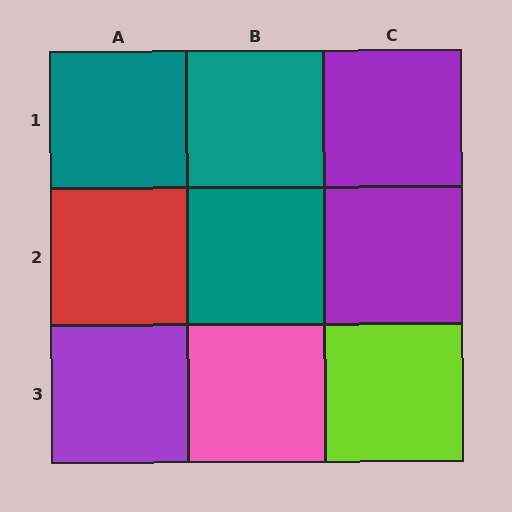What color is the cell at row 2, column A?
Red.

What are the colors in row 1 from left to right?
Teal, teal, purple.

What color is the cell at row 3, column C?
Lime.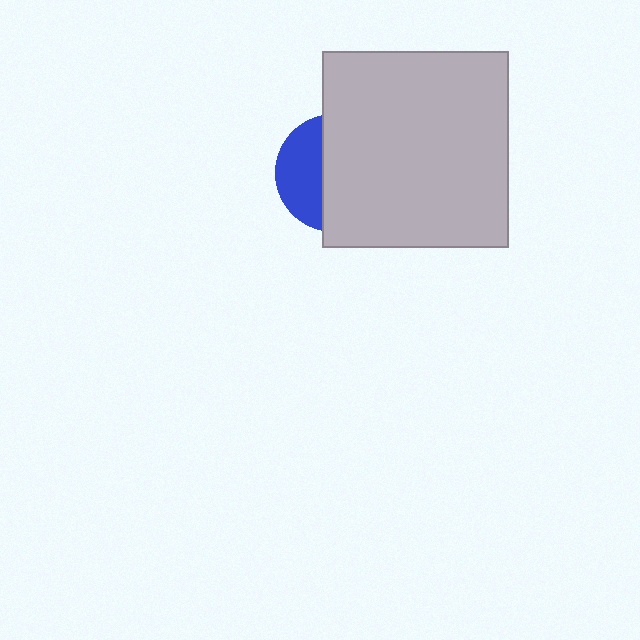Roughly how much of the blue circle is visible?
A small part of it is visible (roughly 37%).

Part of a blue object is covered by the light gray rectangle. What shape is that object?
It is a circle.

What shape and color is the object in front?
The object in front is a light gray rectangle.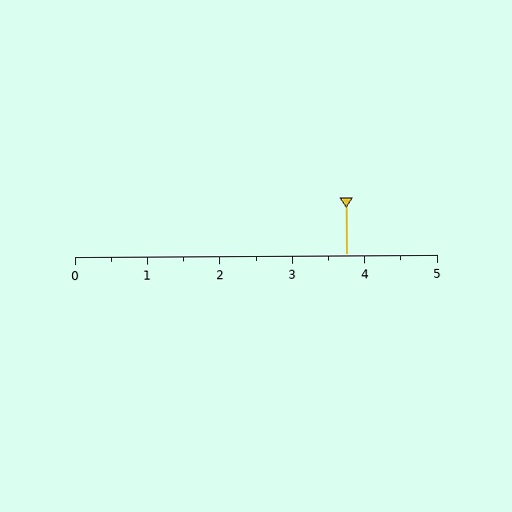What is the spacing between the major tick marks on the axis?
The major ticks are spaced 1 apart.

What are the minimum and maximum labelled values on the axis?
The axis runs from 0 to 5.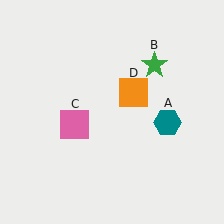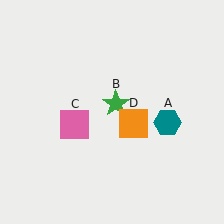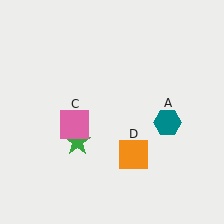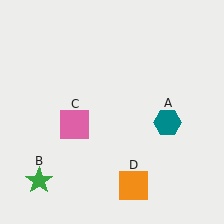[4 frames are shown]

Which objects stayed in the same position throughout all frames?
Teal hexagon (object A) and pink square (object C) remained stationary.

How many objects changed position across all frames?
2 objects changed position: green star (object B), orange square (object D).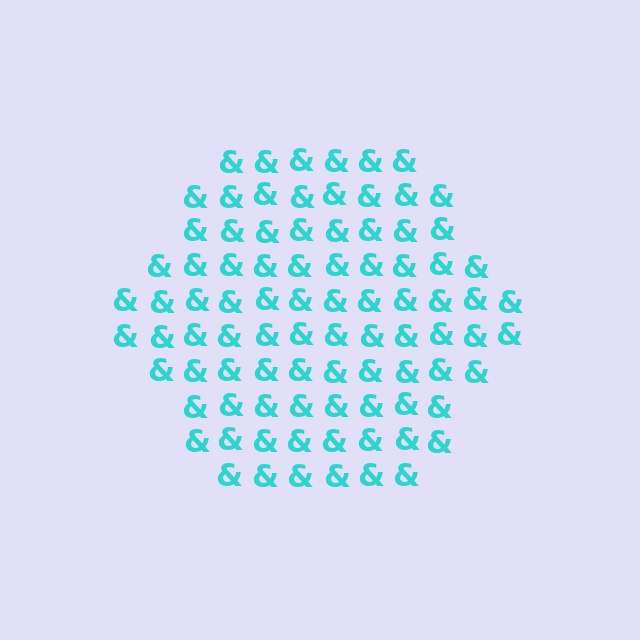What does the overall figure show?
The overall figure shows a hexagon.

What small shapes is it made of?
It is made of small ampersands.